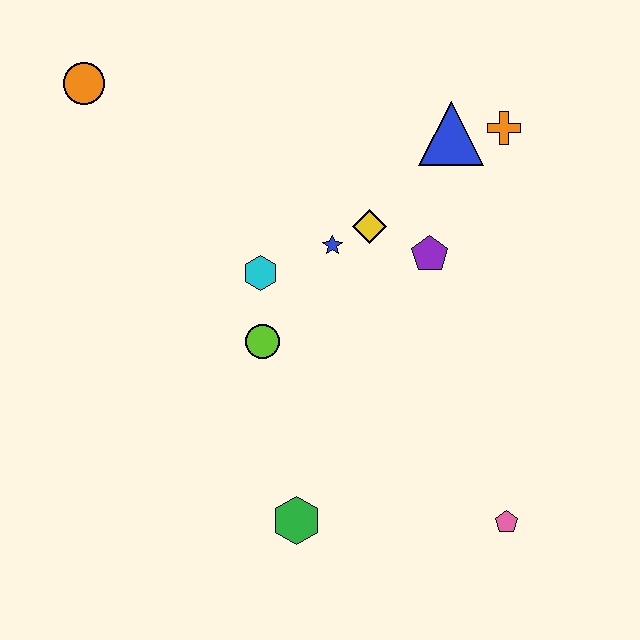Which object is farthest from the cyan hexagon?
The pink pentagon is farthest from the cyan hexagon.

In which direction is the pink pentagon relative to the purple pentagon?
The pink pentagon is below the purple pentagon.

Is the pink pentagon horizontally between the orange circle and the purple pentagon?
No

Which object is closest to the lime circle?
The cyan hexagon is closest to the lime circle.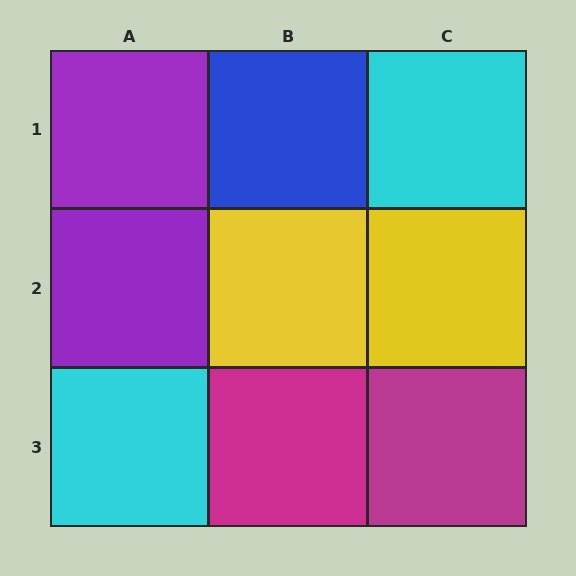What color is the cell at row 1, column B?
Blue.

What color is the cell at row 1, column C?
Cyan.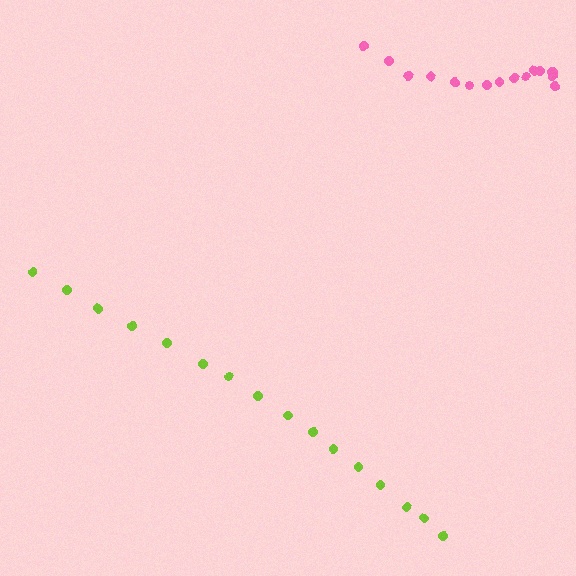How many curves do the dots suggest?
There are 2 distinct paths.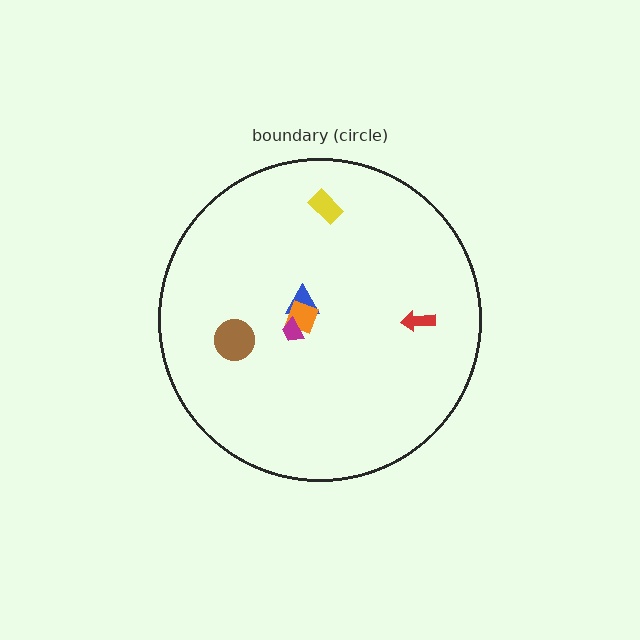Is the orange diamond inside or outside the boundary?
Inside.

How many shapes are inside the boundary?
6 inside, 0 outside.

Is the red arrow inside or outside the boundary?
Inside.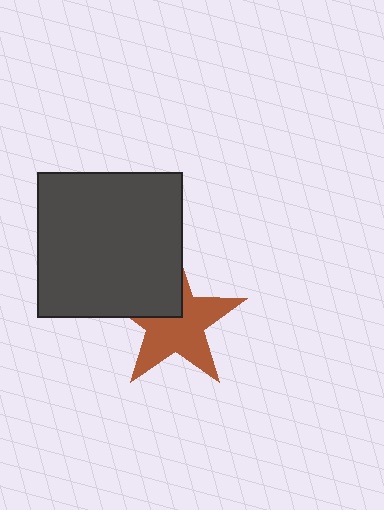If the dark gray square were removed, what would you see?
You would see the complete brown star.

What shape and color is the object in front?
The object in front is a dark gray square.